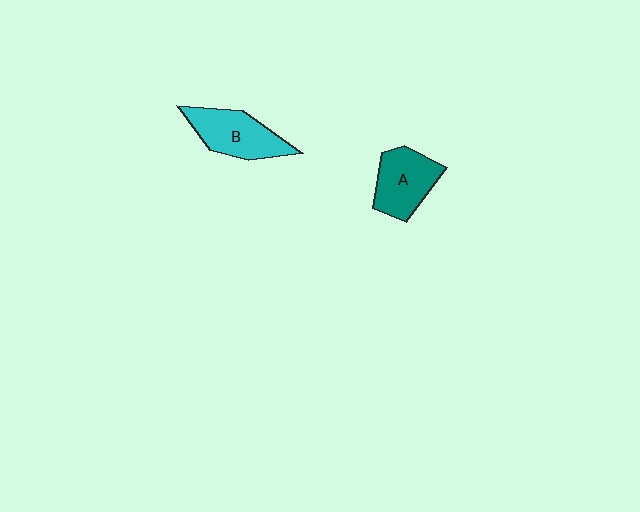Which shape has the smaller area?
Shape A (teal).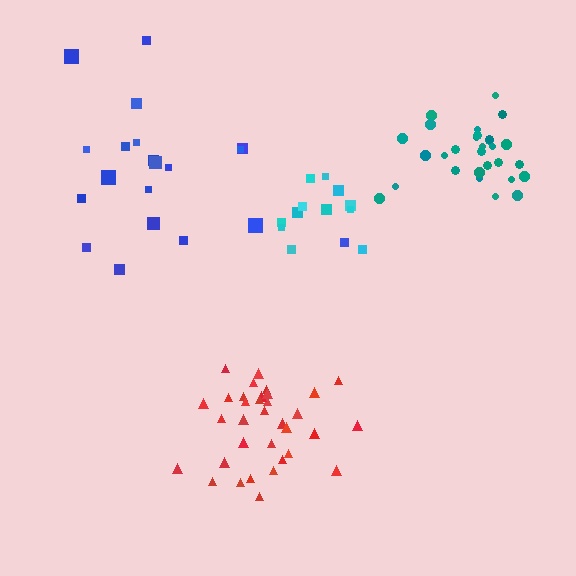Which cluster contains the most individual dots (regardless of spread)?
Red (34).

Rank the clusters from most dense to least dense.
teal, red, cyan, blue.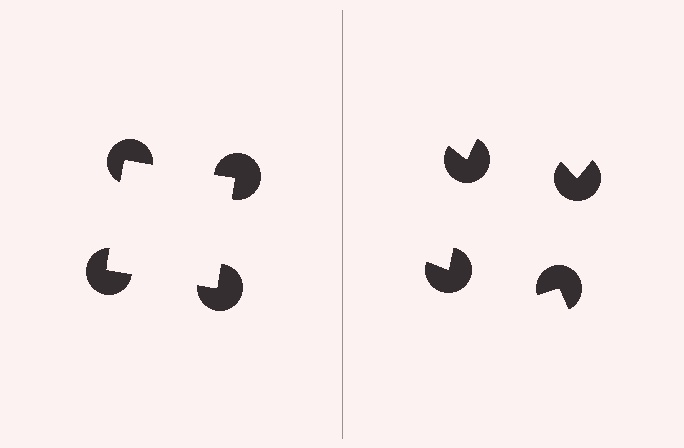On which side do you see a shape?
An illusory square appears on the left side. On the right side the wedge cuts are rotated, so no coherent shape forms.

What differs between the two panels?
The pac-man discs are positioned identically on both sides; only the wedge orientations differ. On the left they align to a square; on the right they are misaligned.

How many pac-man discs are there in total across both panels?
8 — 4 on each side.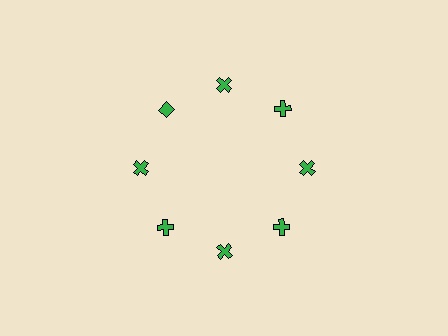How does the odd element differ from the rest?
It has a different shape: diamond instead of cross.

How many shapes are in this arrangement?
There are 8 shapes arranged in a ring pattern.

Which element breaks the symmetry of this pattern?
The green diamond at roughly the 10 o'clock position breaks the symmetry. All other shapes are green crosses.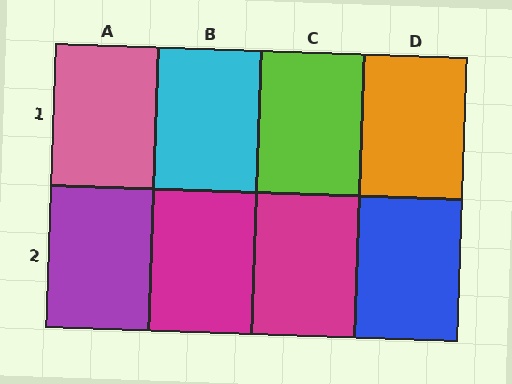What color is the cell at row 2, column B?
Magenta.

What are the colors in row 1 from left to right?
Pink, cyan, lime, orange.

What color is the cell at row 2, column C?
Magenta.